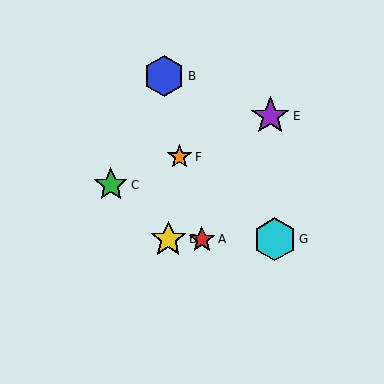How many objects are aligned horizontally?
3 objects (A, D, G) are aligned horizontally.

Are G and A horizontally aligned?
Yes, both are at y≈239.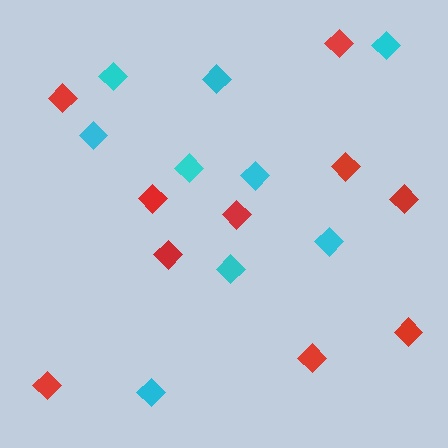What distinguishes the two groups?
There are 2 groups: one group of cyan diamonds (9) and one group of red diamonds (10).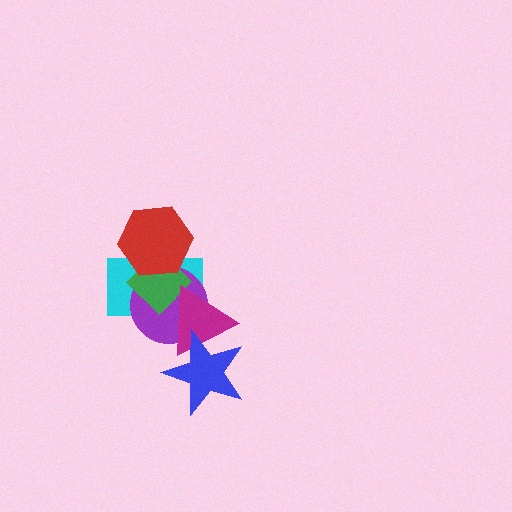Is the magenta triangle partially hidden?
Yes, it is partially covered by another shape.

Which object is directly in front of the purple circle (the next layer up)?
The green diamond is directly in front of the purple circle.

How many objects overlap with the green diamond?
4 objects overlap with the green diamond.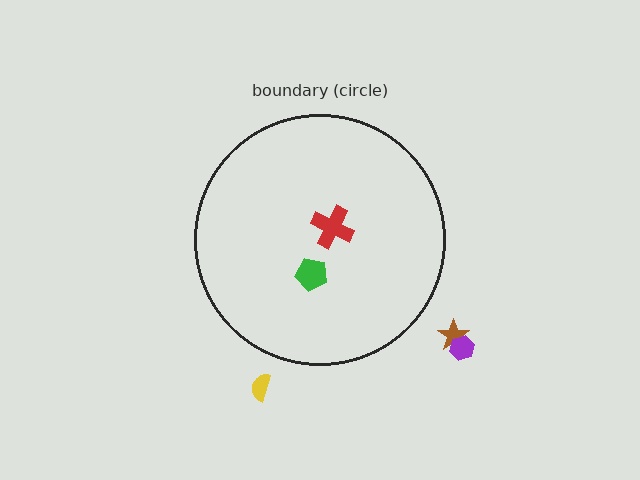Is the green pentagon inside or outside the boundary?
Inside.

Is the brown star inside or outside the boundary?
Outside.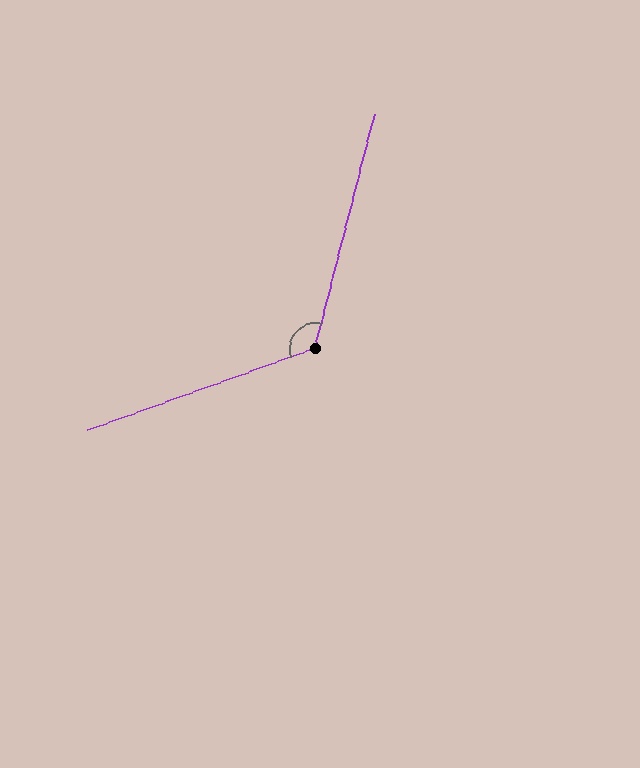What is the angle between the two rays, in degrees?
Approximately 124 degrees.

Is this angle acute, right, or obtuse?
It is obtuse.